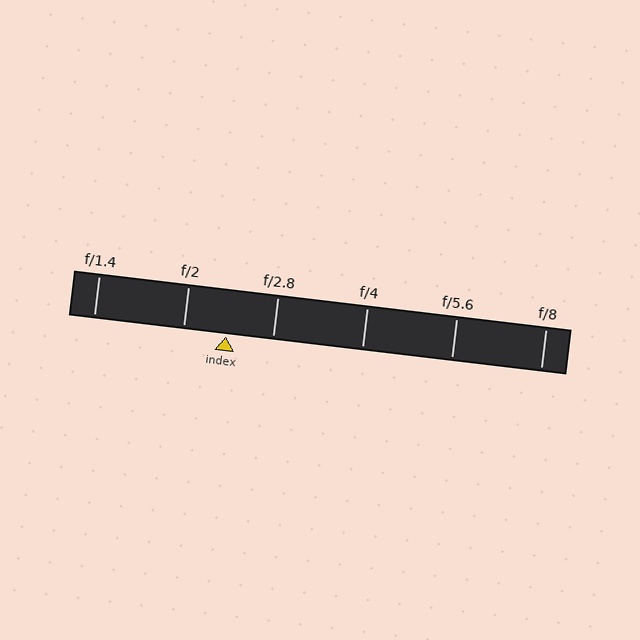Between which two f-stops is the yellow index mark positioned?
The index mark is between f/2 and f/2.8.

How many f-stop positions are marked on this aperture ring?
There are 6 f-stop positions marked.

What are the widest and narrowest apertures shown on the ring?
The widest aperture shown is f/1.4 and the narrowest is f/8.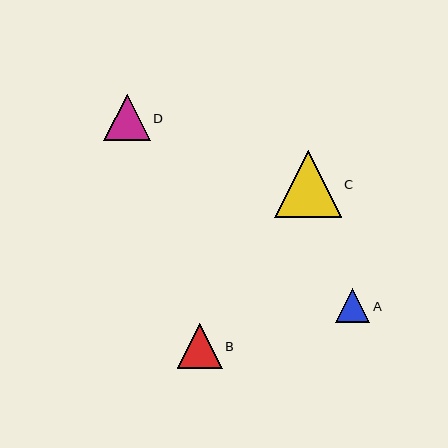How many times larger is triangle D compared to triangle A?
Triangle D is approximately 1.4 times the size of triangle A.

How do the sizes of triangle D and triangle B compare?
Triangle D and triangle B are approximately the same size.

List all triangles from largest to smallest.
From largest to smallest: C, D, B, A.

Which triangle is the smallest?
Triangle A is the smallest with a size of approximately 34 pixels.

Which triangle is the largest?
Triangle C is the largest with a size of approximately 67 pixels.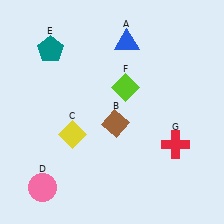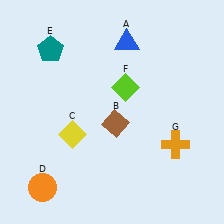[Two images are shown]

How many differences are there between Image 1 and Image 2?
There are 2 differences between the two images.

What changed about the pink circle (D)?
In Image 1, D is pink. In Image 2, it changed to orange.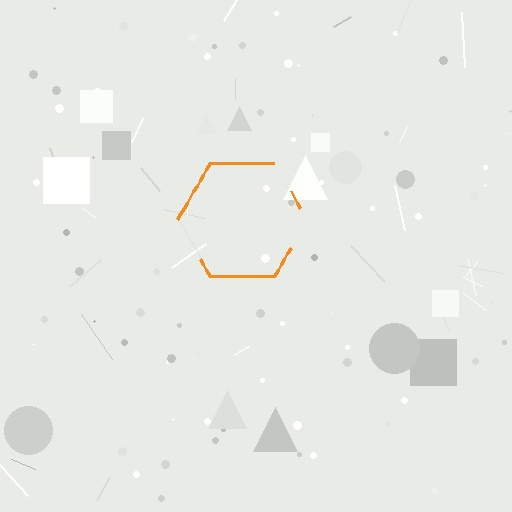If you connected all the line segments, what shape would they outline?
They would outline a hexagon.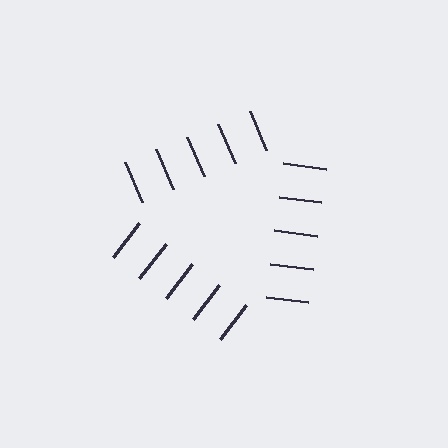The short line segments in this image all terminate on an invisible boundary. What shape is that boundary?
An illusory triangle — the line segments terminate on its edges but no continuous stroke is drawn.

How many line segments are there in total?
15 — 5 along each of the 3 edges.